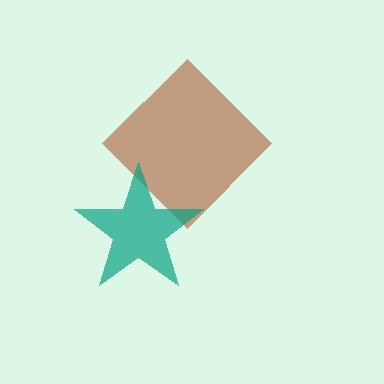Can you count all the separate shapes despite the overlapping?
Yes, there are 2 separate shapes.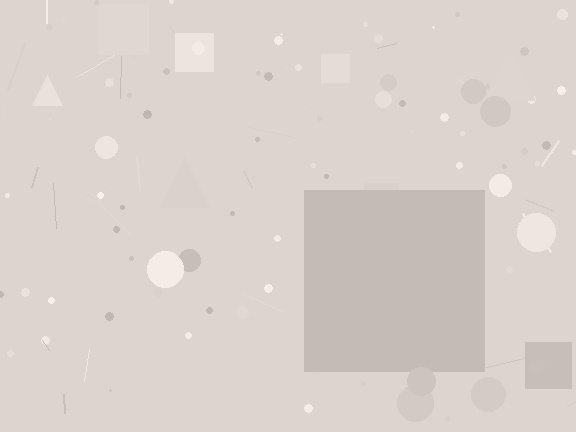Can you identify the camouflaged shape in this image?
The camouflaged shape is a square.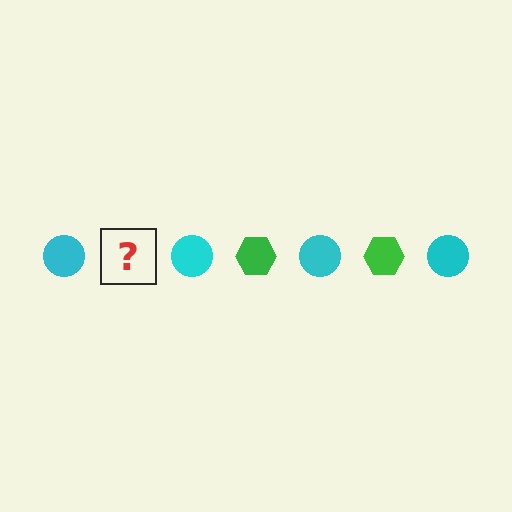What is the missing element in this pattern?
The missing element is a green hexagon.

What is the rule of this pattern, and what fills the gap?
The rule is that the pattern alternates between cyan circle and green hexagon. The gap should be filled with a green hexagon.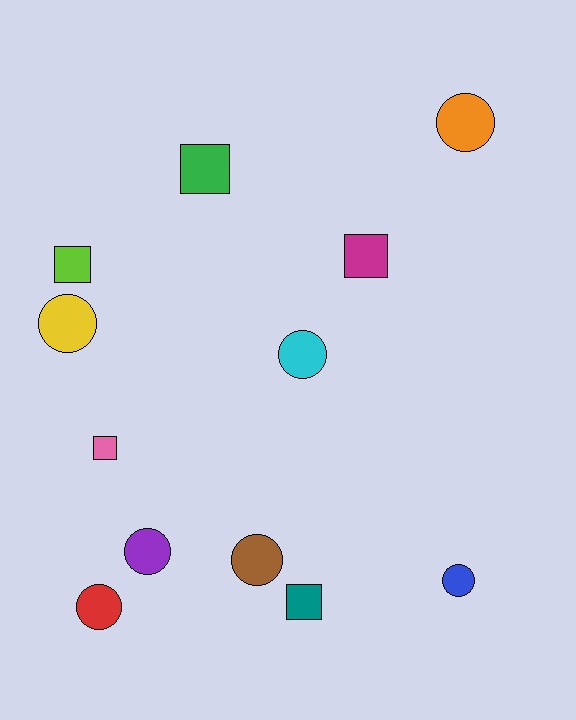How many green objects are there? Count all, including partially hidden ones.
There is 1 green object.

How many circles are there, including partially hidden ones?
There are 7 circles.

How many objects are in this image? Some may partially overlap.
There are 12 objects.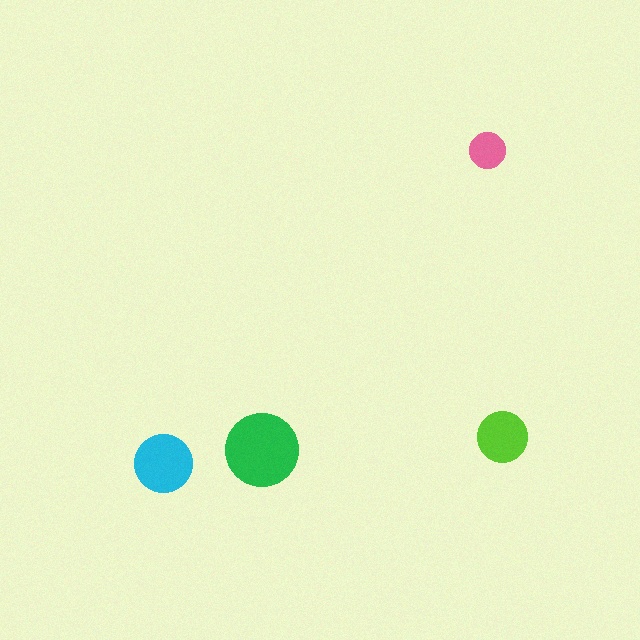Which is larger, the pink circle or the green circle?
The green one.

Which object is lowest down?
The cyan circle is bottommost.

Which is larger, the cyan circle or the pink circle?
The cyan one.